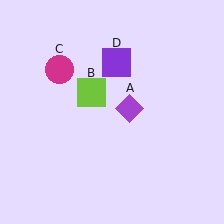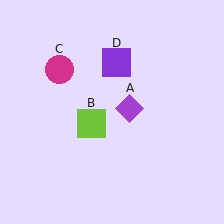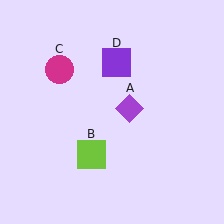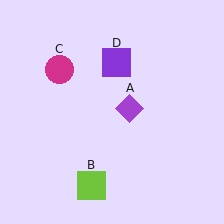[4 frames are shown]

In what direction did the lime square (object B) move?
The lime square (object B) moved down.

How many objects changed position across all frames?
1 object changed position: lime square (object B).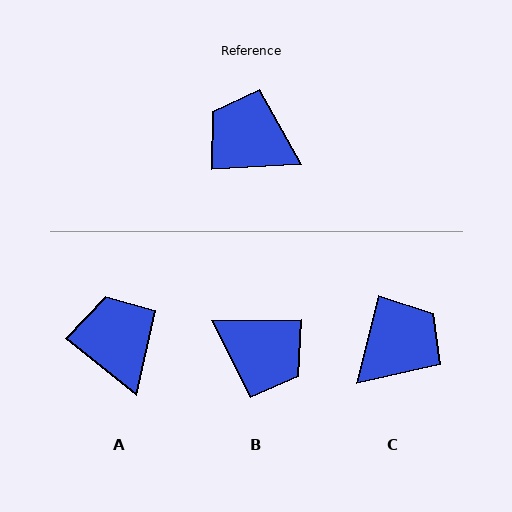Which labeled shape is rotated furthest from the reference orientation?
B, about 178 degrees away.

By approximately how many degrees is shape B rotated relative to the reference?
Approximately 178 degrees counter-clockwise.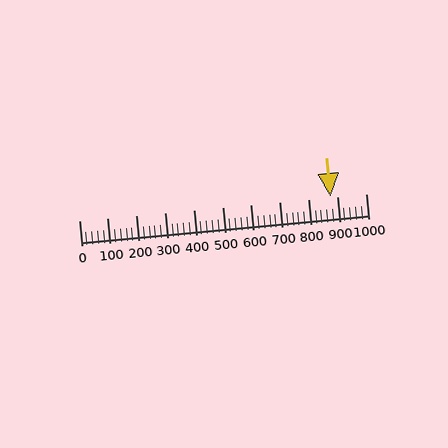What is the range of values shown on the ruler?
The ruler shows values from 0 to 1000.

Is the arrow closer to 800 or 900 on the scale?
The arrow is closer to 900.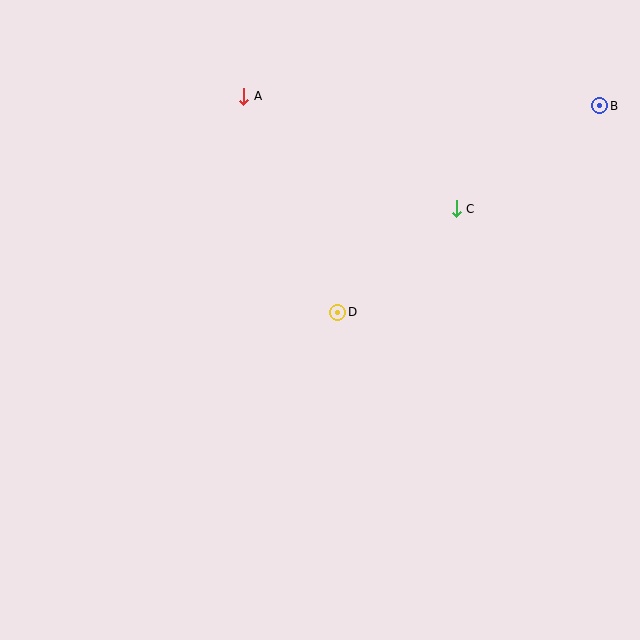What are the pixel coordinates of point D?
Point D is at (338, 312).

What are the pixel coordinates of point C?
Point C is at (456, 209).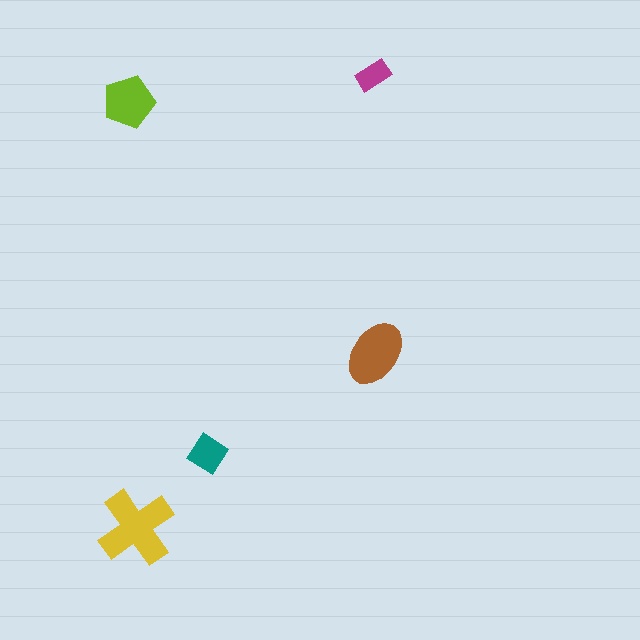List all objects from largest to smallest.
The yellow cross, the brown ellipse, the lime pentagon, the teal diamond, the magenta rectangle.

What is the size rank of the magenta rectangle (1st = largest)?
5th.